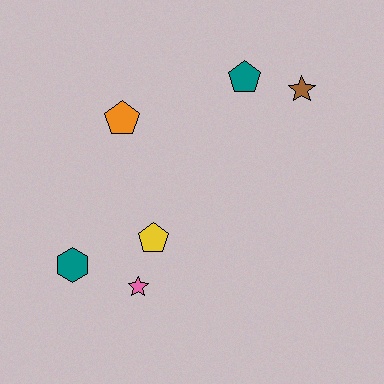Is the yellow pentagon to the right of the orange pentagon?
Yes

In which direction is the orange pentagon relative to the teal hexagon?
The orange pentagon is above the teal hexagon.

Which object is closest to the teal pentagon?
The brown star is closest to the teal pentagon.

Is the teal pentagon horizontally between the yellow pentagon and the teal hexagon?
No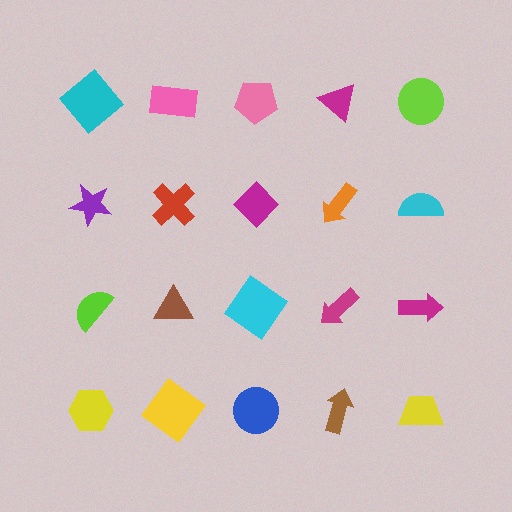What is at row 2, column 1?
A purple star.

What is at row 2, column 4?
An orange arrow.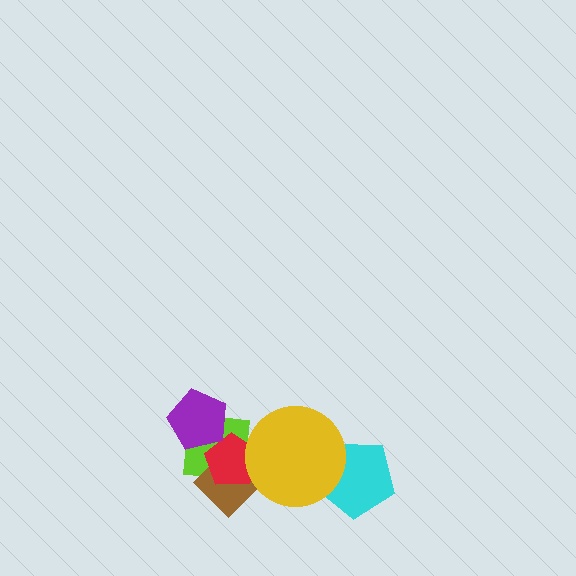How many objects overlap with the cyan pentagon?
1 object overlaps with the cyan pentagon.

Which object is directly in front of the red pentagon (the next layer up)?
The yellow circle is directly in front of the red pentagon.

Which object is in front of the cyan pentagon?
The yellow circle is in front of the cyan pentagon.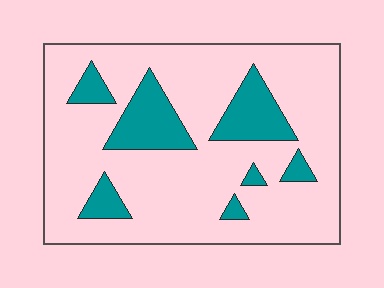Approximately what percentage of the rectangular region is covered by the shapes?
Approximately 20%.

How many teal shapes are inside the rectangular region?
7.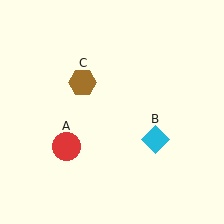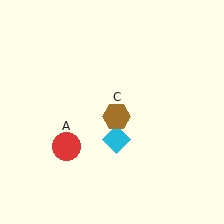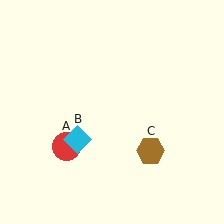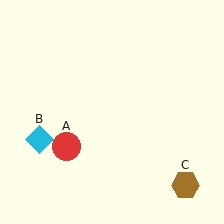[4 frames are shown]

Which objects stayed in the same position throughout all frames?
Red circle (object A) remained stationary.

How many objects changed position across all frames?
2 objects changed position: cyan diamond (object B), brown hexagon (object C).